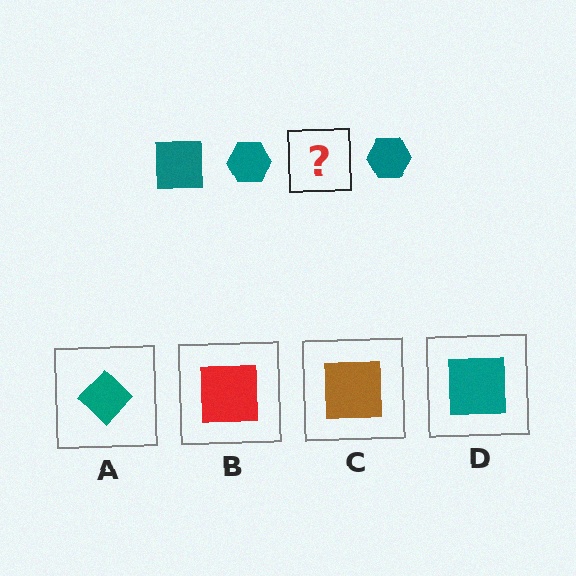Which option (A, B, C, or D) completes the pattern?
D.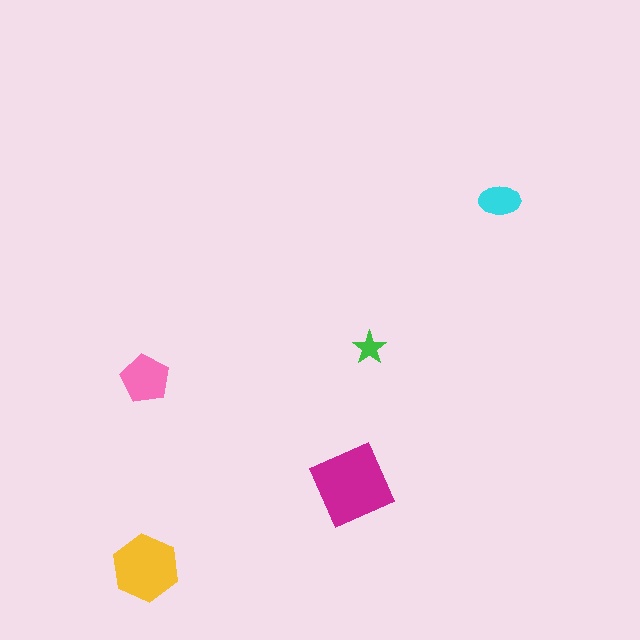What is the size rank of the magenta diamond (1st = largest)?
1st.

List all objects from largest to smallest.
The magenta diamond, the yellow hexagon, the pink pentagon, the cyan ellipse, the green star.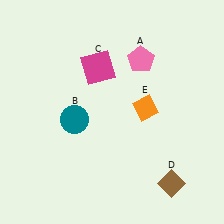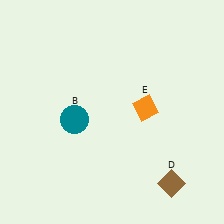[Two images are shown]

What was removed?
The magenta square (C), the pink pentagon (A) were removed in Image 2.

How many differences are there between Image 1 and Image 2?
There are 2 differences between the two images.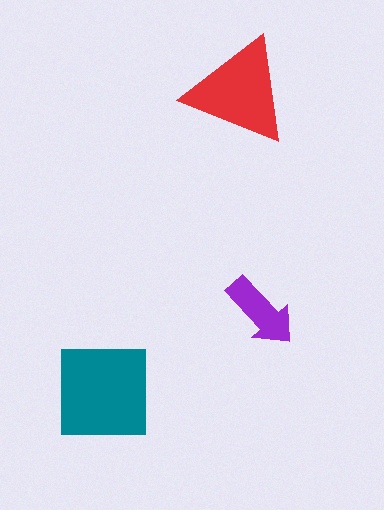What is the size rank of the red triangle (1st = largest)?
2nd.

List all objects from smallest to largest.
The purple arrow, the red triangle, the teal square.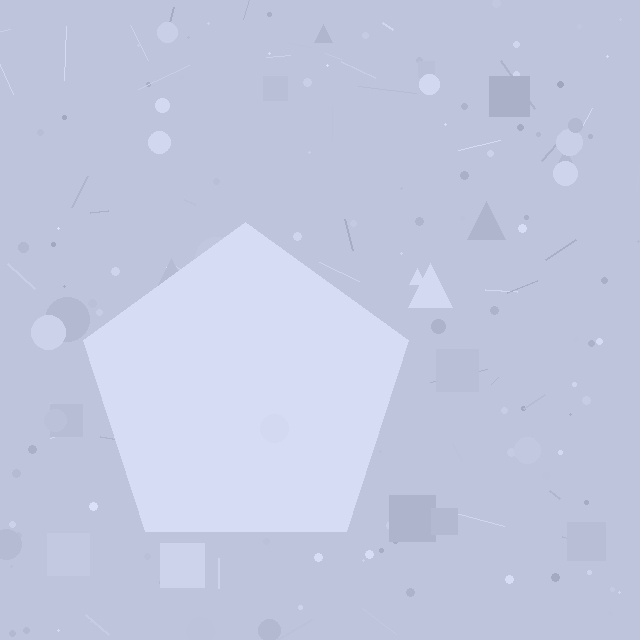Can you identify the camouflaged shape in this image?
The camouflaged shape is a pentagon.